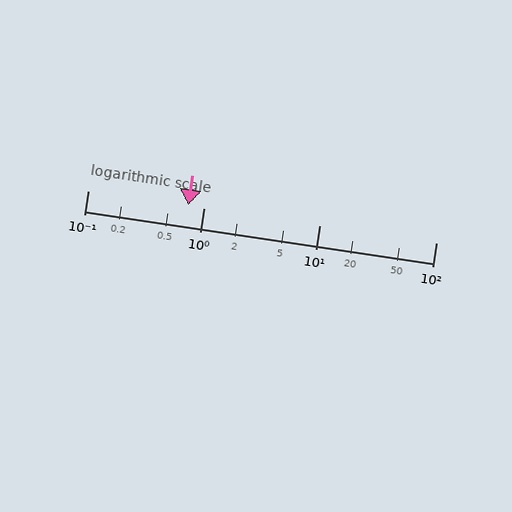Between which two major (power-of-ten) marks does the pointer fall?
The pointer is between 0.1 and 1.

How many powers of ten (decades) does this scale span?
The scale spans 3 decades, from 0.1 to 100.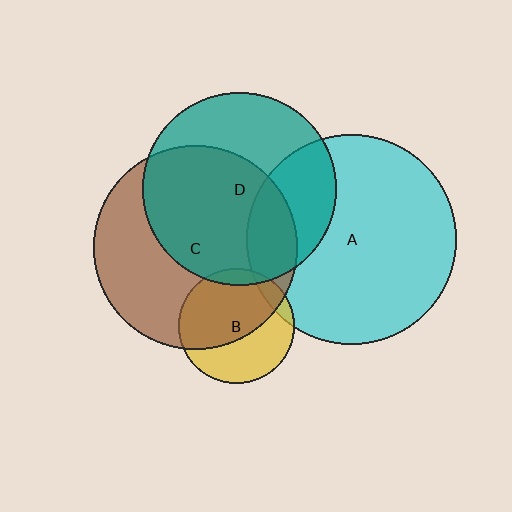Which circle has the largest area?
Circle A (cyan).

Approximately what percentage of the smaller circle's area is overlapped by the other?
Approximately 60%.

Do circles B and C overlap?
Yes.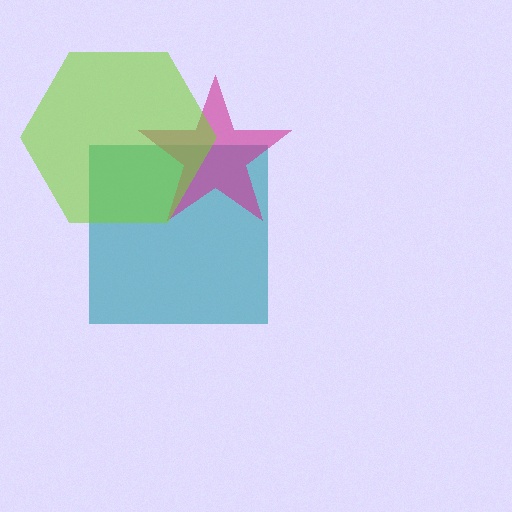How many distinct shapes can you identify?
There are 3 distinct shapes: a teal square, a magenta star, a lime hexagon.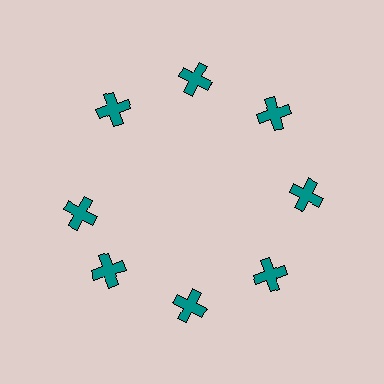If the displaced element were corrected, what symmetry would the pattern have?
It would have 8-fold rotational symmetry — the pattern would map onto itself every 45 degrees.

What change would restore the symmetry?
The symmetry would be restored by rotating it back into even spacing with its neighbors so that all 8 crosses sit at equal angles and equal distance from the center.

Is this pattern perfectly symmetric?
No. The 8 teal crosses are arranged in a ring, but one element near the 9 o'clock position is rotated out of alignment along the ring, breaking the 8-fold rotational symmetry.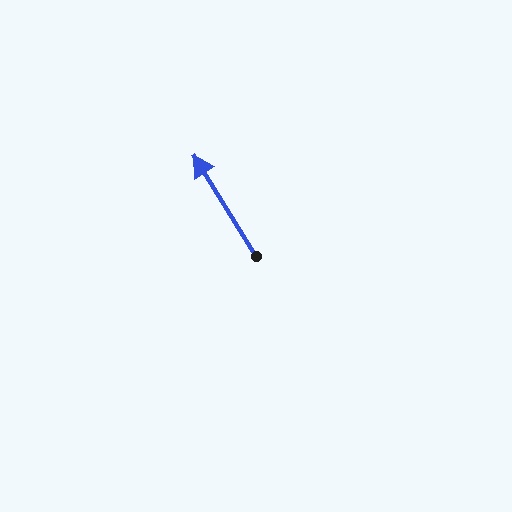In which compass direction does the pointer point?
Northwest.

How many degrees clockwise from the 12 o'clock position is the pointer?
Approximately 328 degrees.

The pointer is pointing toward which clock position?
Roughly 11 o'clock.